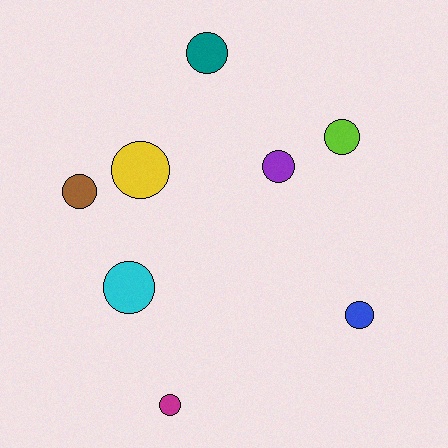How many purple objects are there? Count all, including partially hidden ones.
There is 1 purple object.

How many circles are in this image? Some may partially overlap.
There are 8 circles.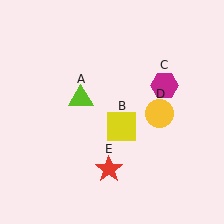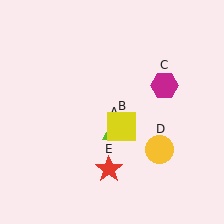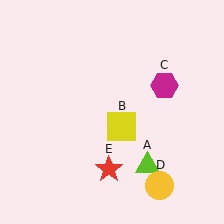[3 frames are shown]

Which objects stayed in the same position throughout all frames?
Yellow square (object B) and magenta hexagon (object C) and red star (object E) remained stationary.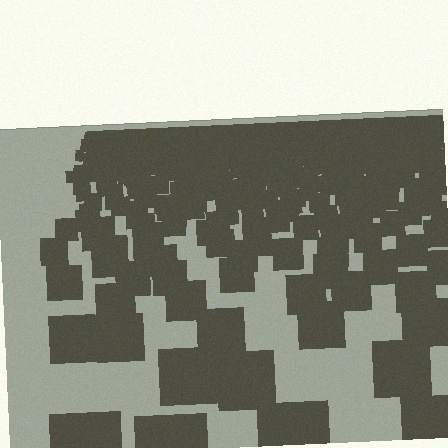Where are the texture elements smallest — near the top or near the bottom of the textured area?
Near the top.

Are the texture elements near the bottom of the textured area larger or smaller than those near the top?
Larger. Near the bottom, elements are closer to the viewer and appear at a bigger on-screen size.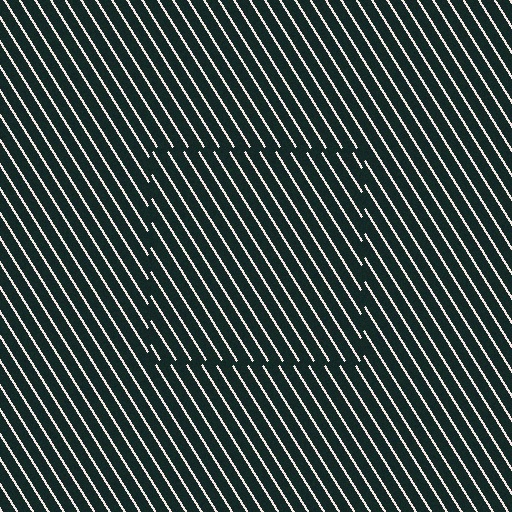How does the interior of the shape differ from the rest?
The interior of the shape contains the same grating, shifted by half a period — the contour is defined by the phase discontinuity where line-ends from the inner and outer gratings abut.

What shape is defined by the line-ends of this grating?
An illusory square. The interior of the shape contains the same grating, shifted by half a period — the contour is defined by the phase discontinuity where line-ends from the inner and outer gratings abut.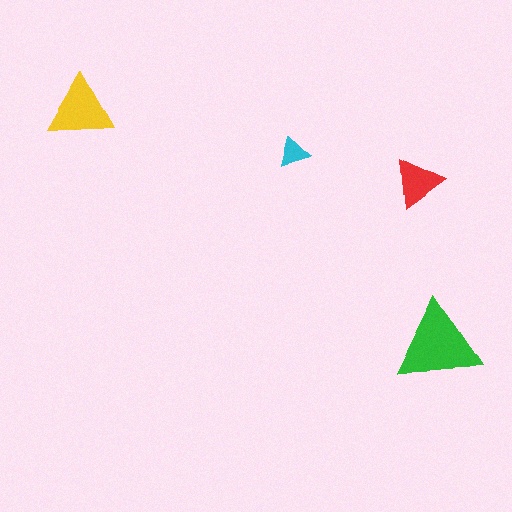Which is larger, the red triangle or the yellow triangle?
The yellow one.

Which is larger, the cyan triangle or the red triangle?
The red one.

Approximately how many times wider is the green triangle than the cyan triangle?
About 3 times wider.